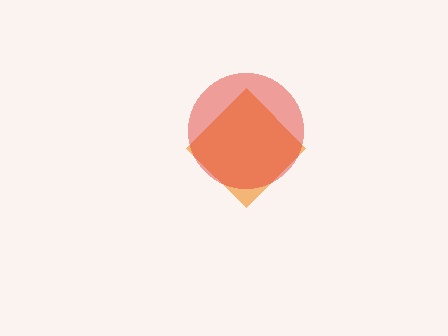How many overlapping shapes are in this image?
There are 2 overlapping shapes in the image.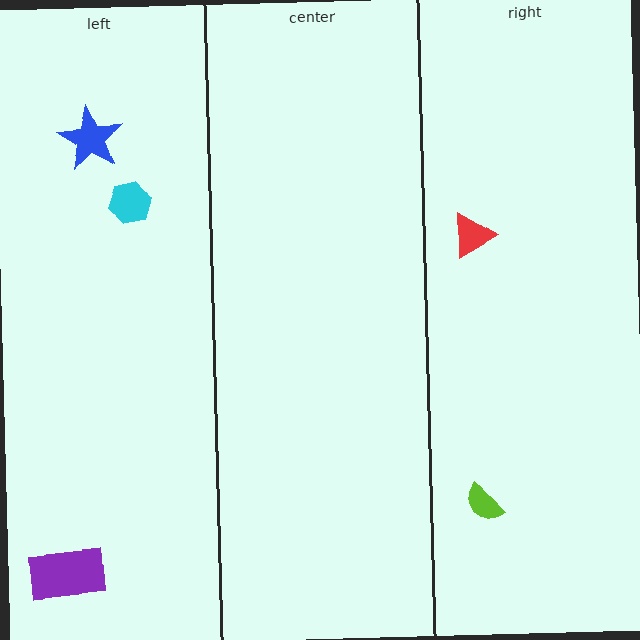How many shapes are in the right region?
2.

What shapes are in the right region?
The red triangle, the lime semicircle.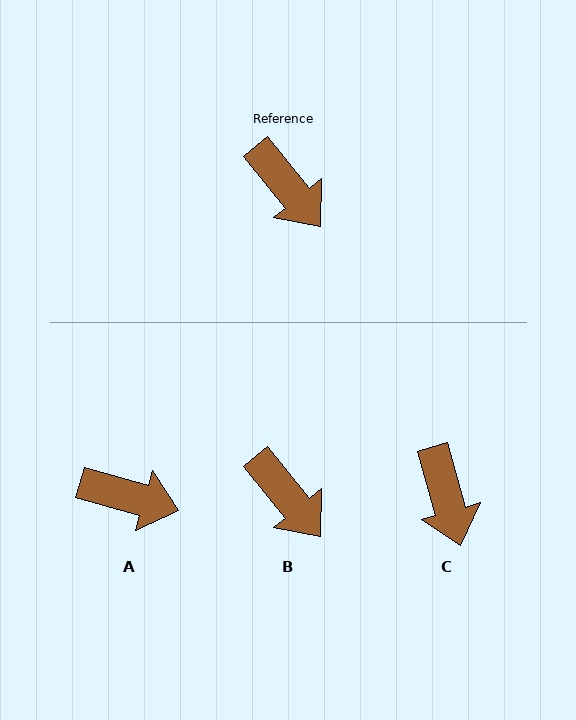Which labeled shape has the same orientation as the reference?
B.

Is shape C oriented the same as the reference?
No, it is off by about 24 degrees.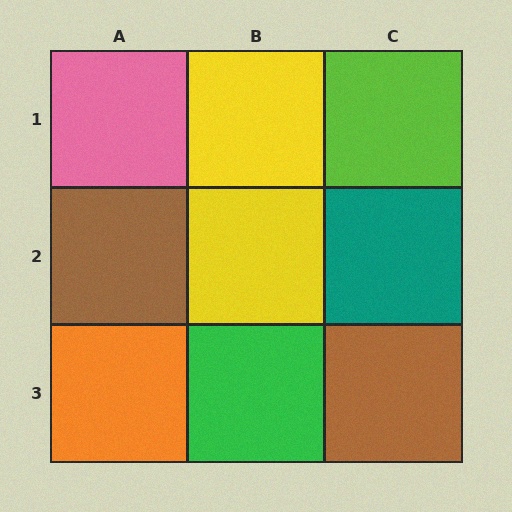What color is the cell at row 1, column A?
Pink.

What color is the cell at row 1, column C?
Lime.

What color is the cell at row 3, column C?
Brown.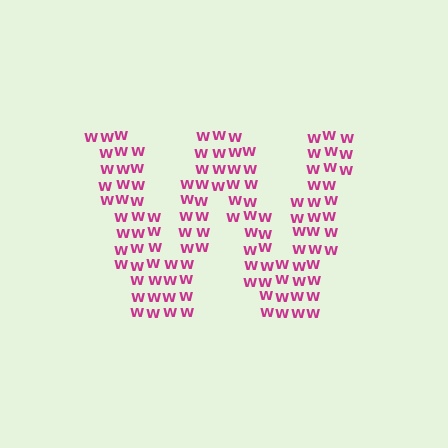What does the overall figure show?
The overall figure shows the letter W.